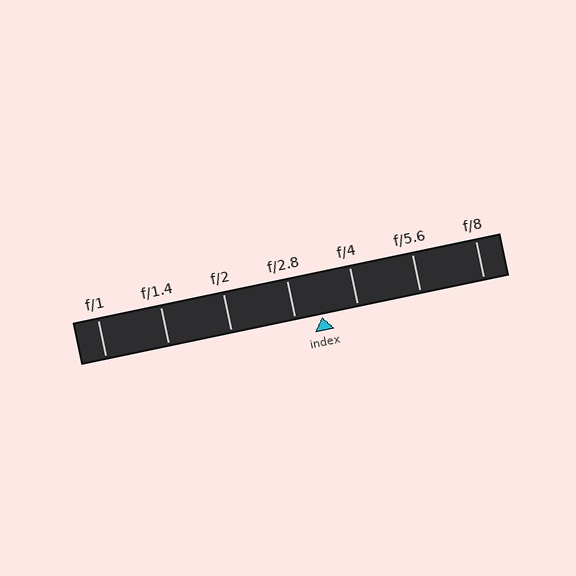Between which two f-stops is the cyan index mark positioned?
The index mark is between f/2.8 and f/4.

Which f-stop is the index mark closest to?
The index mark is closest to f/2.8.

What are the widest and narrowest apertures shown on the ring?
The widest aperture shown is f/1 and the narrowest is f/8.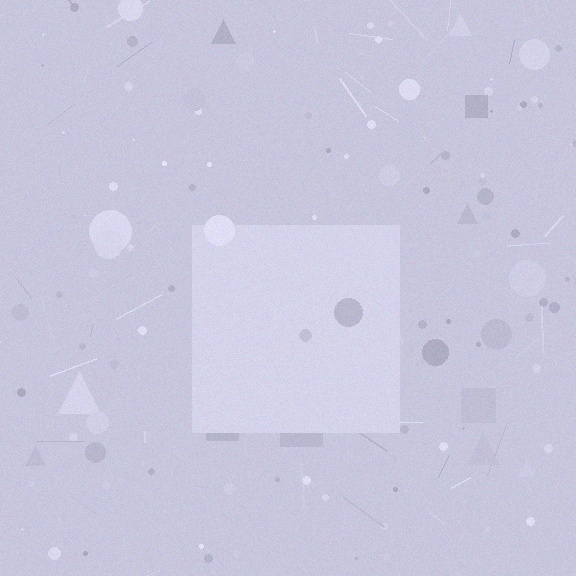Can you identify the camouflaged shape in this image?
The camouflaged shape is a square.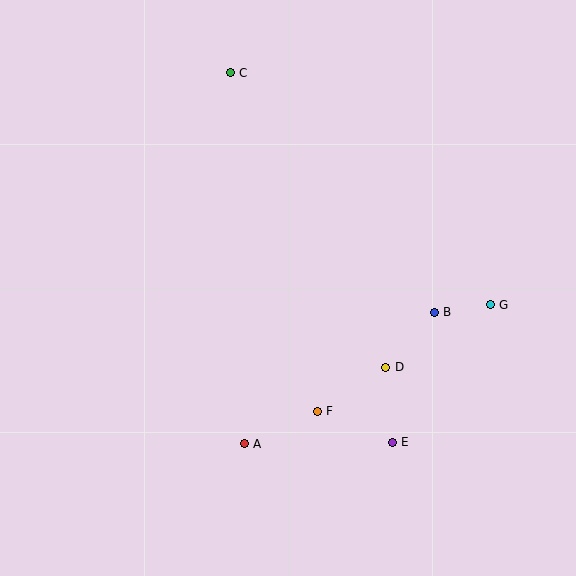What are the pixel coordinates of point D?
Point D is at (386, 367).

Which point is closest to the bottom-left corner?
Point A is closest to the bottom-left corner.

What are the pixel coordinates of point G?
Point G is at (490, 305).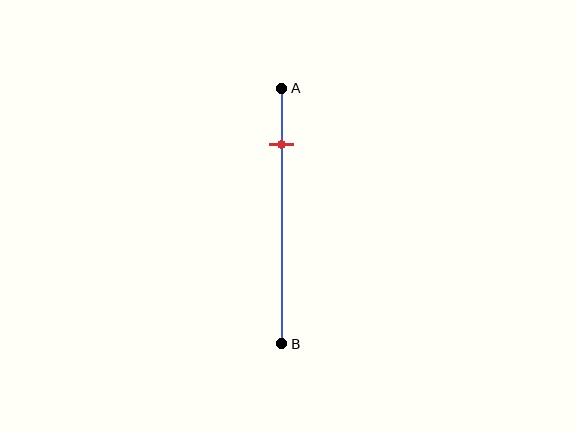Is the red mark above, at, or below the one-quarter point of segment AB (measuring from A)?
The red mark is approximately at the one-quarter point of segment AB.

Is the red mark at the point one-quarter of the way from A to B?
Yes, the mark is approximately at the one-quarter point.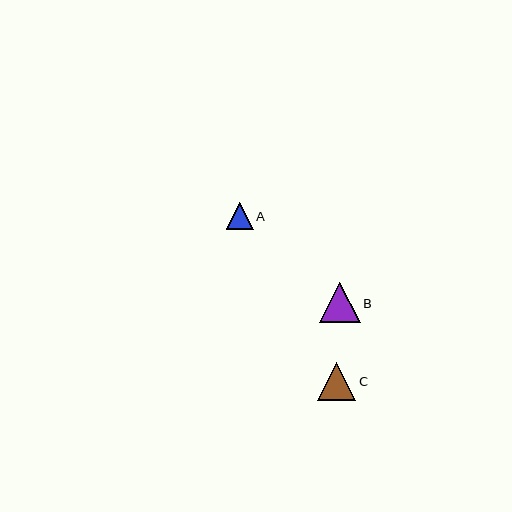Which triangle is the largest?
Triangle B is the largest with a size of approximately 41 pixels.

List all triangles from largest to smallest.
From largest to smallest: B, C, A.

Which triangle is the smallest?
Triangle A is the smallest with a size of approximately 27 pixels.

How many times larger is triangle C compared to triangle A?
Triangle C is approximately 1.4 times the size of triangle A.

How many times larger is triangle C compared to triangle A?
Triangle C is approximately 1.4 times the size of triangle A.